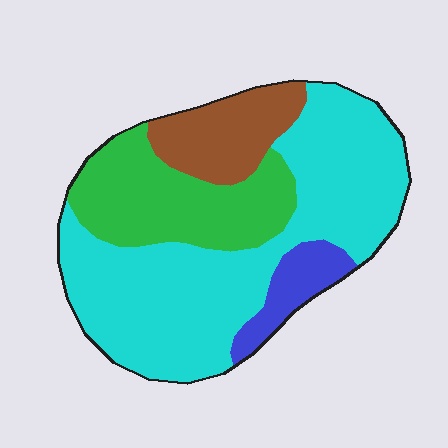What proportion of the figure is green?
Green covers about 25% of the figure.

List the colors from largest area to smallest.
From largest to smallest: cyan, green, brown, blue.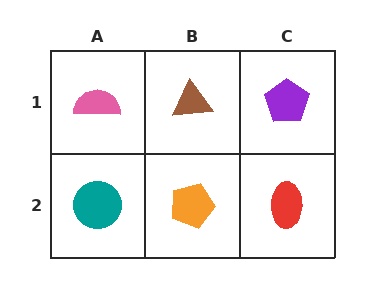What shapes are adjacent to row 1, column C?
A red ellipse (row 2, column C), a brown triangle (row 1, column B).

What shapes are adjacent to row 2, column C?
A purple pentagon (row 1, column C), an orange pentagon (row 2, column B).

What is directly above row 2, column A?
A pink semicircle.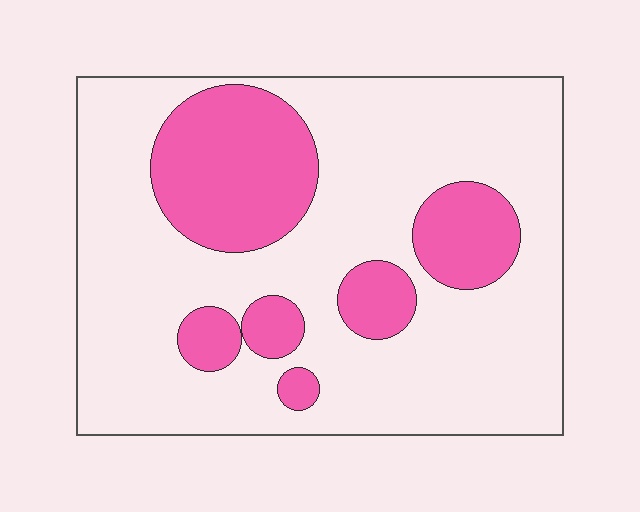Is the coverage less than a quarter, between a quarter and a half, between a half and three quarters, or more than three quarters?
Between a quarter and a half.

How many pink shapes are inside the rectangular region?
6.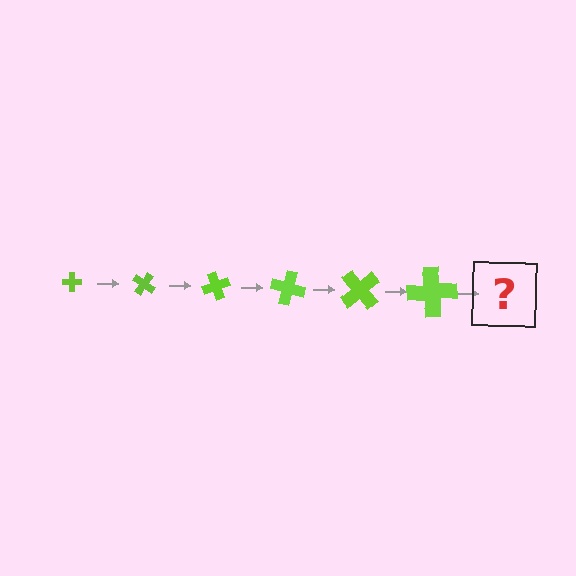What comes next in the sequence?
The next element should be a cross, larger than the previous one and rotated 210 degrees from the start.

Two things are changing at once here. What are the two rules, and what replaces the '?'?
The two rules are that the cross grows larger each step and it rotates 35 degrees each step. The '?' should be a cross, larger than the previous one and rotated 210 degrees from the start.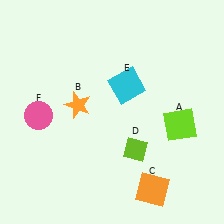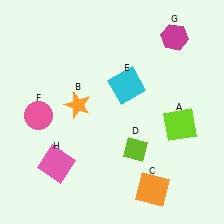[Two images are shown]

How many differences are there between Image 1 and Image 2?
There are 2 differences between the two images.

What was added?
A magenta hexagon (G), a pink square (H) were added in Image 2.